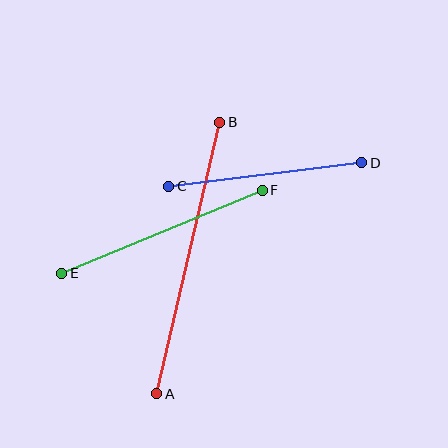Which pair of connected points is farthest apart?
Points A and B are farthest apart.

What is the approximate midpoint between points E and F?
The midpoint is at approximately (162, 232) pixels.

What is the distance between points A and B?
The distance is approximately 279 pixels.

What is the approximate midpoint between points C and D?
The midpoint is at approximately (265, 175) pixels.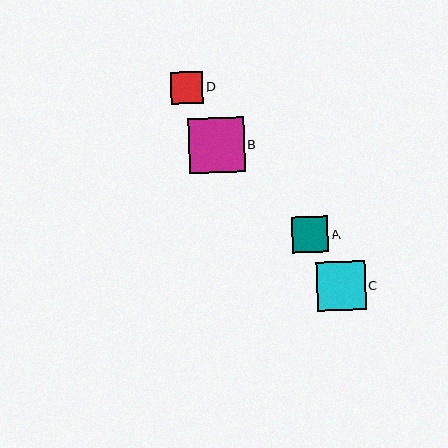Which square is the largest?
Square B is the largest with a size of approximately 56 pixels.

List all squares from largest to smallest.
From largest to smallest: B, C, A, D.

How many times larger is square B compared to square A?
Square B is approximately 1.5 times the size of square A.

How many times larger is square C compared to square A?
Square C is approximately 1.3 times the size of square A.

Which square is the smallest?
Square D is the smallest with a size of approximately 32 pixels.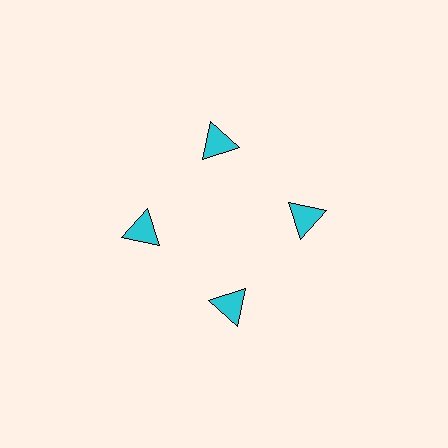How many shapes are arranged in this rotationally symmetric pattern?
There are 4 shapes, arranged in 4 groups of 1.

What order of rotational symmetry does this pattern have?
This pattern has 4-fold rotational symmetry.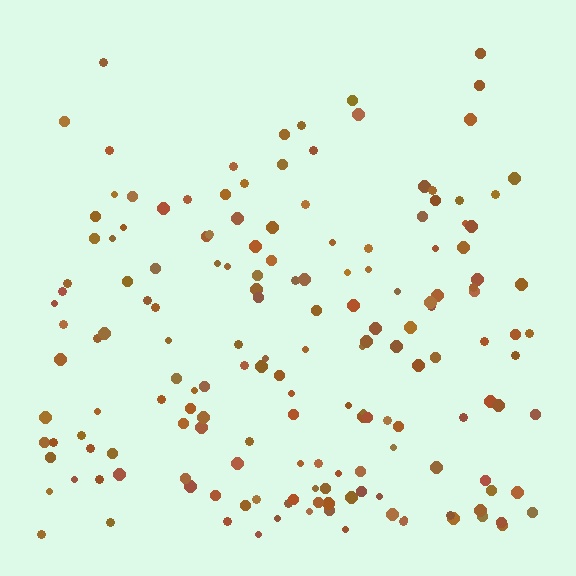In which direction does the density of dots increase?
From top to bottom, with the bottom side densest.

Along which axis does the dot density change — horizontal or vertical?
Vertical.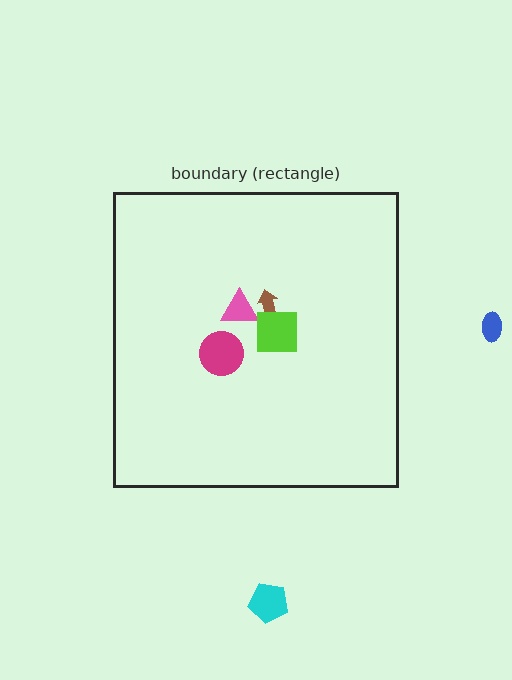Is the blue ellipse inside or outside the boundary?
Outside.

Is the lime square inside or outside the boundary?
Inside.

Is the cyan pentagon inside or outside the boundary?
Outside.